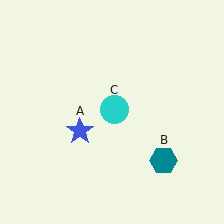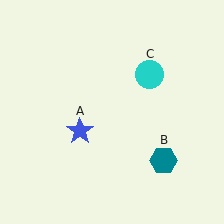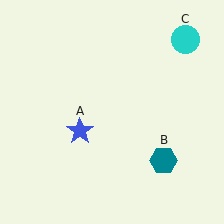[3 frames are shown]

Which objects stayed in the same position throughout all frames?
Blue star (object A) and teal hexagon (object B) remained stationary.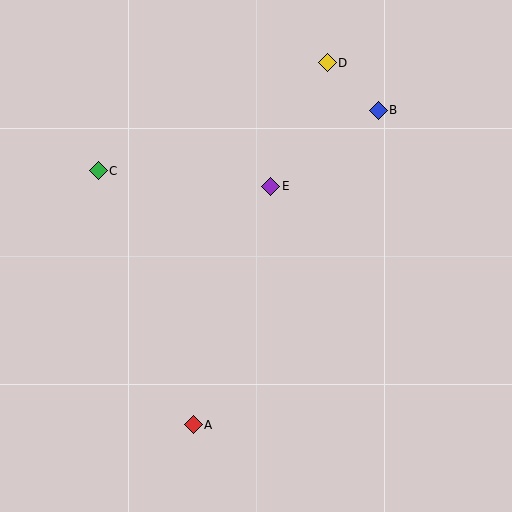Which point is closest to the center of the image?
Point E at (271, 186) is closest to the center.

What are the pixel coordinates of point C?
Point C is at (98, 171).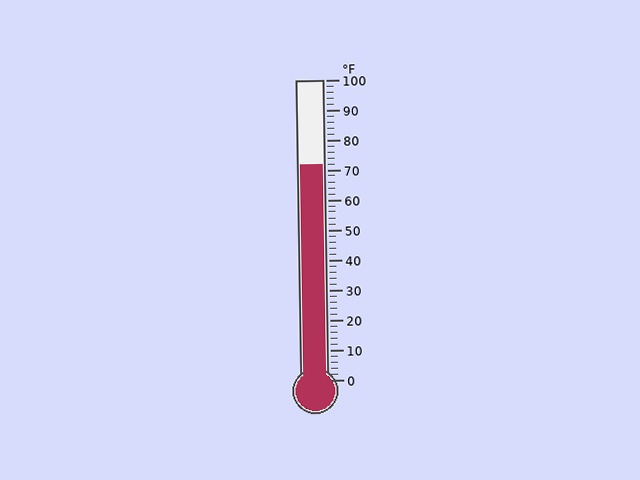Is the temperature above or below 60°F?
The temperature is above 60°F.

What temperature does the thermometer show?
The thermometer shows approximately 72°F.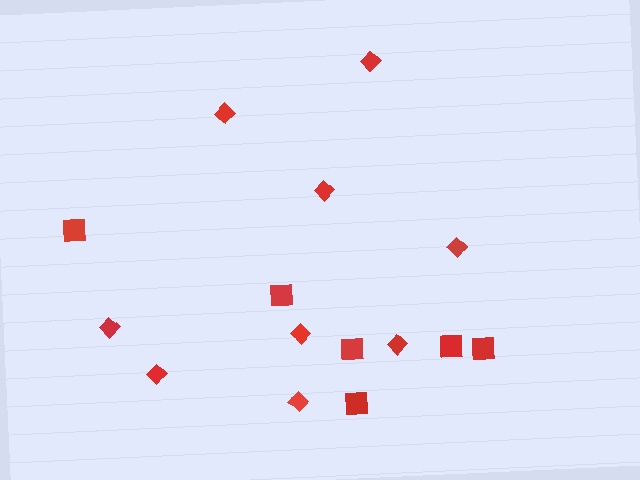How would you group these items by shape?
There are 2 groups: one group of squares (6) and one group of diamonds (9).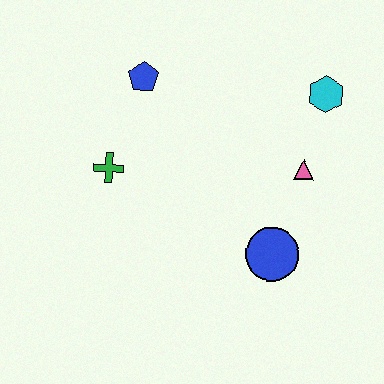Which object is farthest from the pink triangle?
The green cross is farthest from the pink triangle.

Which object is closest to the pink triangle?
The cyan hexagon is closest to the pink triangle.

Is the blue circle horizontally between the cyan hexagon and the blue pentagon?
Yes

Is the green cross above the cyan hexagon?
No